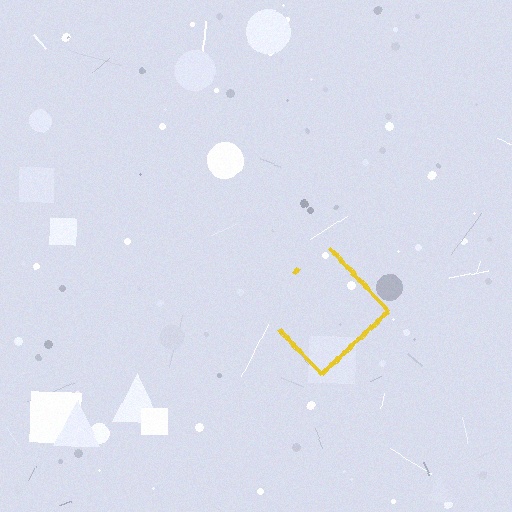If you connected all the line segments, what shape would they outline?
They would outline a diamond.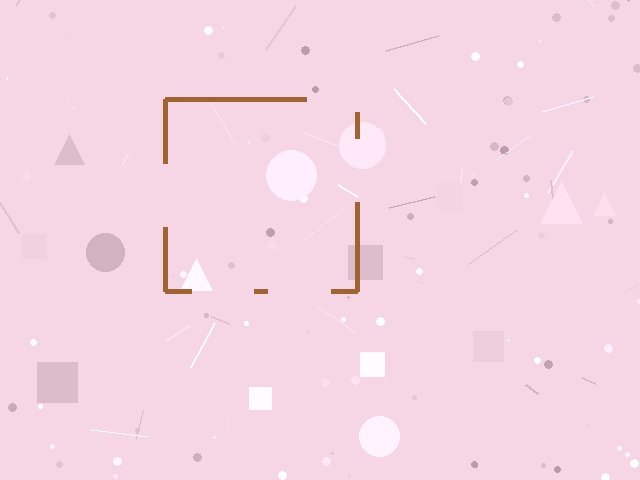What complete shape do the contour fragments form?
The contour fragments form a square.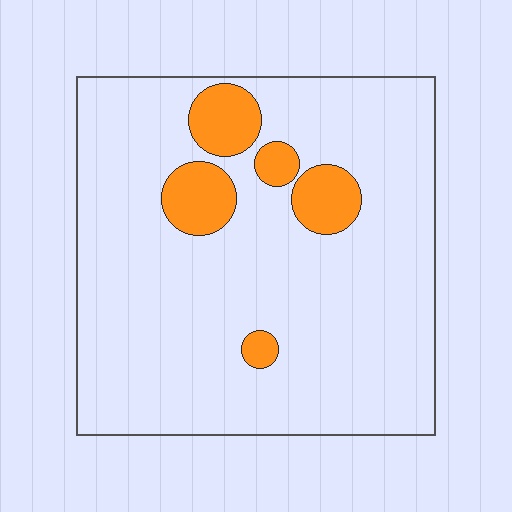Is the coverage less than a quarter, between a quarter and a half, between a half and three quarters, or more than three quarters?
Less than a quarter.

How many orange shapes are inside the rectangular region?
5.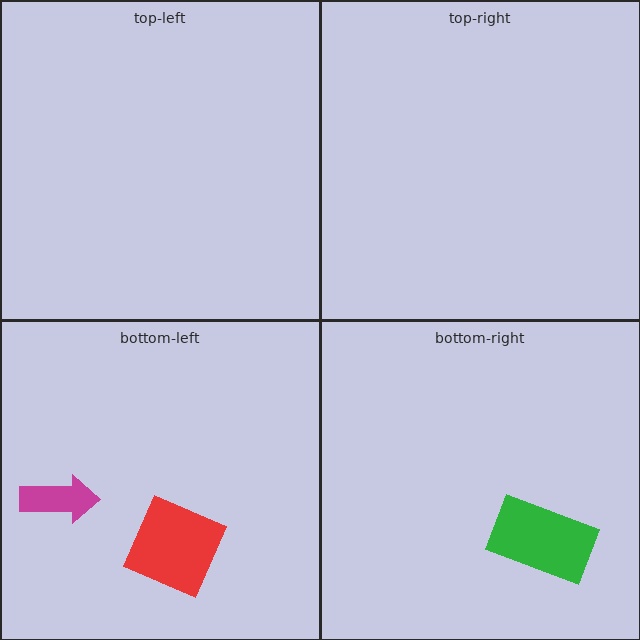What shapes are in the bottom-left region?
The magenta arrow, the red diamond.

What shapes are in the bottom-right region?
The green rectangle.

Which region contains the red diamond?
The bottom-left region.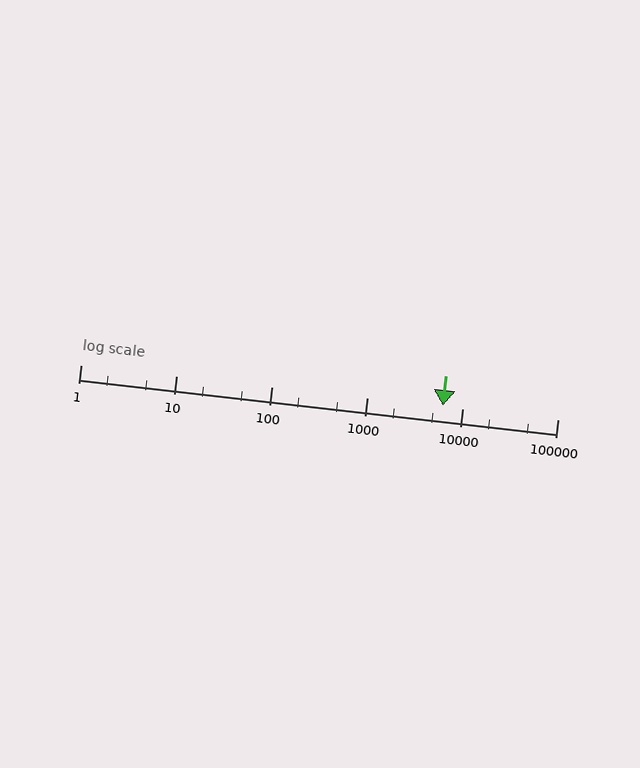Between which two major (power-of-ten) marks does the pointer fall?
The pointer is between 1000 and 10000.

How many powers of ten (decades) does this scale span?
The scale spans 5 decades, from 1 to 100000.